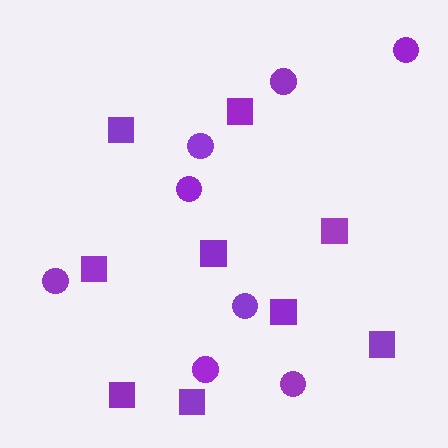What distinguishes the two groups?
There are 2 groups: one group of squares (9) and one group of circles (8).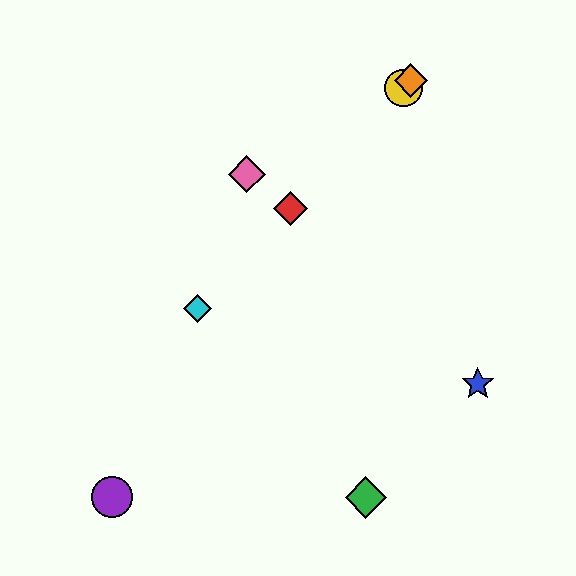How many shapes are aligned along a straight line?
4 shapes (the red diamond, the yellow circle, the orange diamond, the cyan diamond) are aligned along a straight line.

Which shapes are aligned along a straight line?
The red diamond, the yellow circle, the orange diamond, the cyan diamond are aligned along a straight line.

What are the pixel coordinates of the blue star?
The blue star is at (478, 384).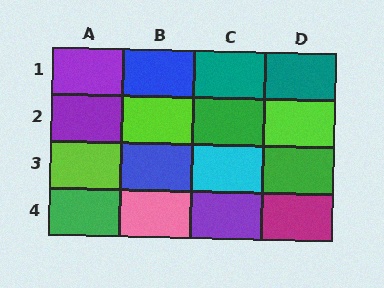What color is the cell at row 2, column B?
Lime.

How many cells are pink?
1 cell is pink.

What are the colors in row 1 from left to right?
Purple, blue, teal, teal.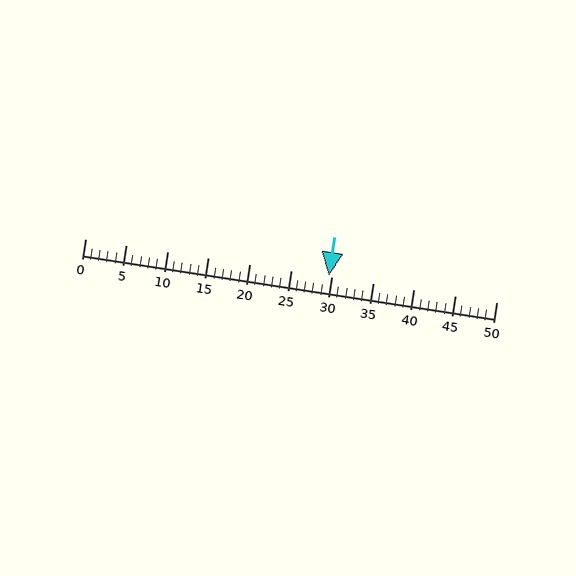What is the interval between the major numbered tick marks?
The major tick marks are spaced 5 units apart.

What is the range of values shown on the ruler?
The ruler shows values from 0 to 50.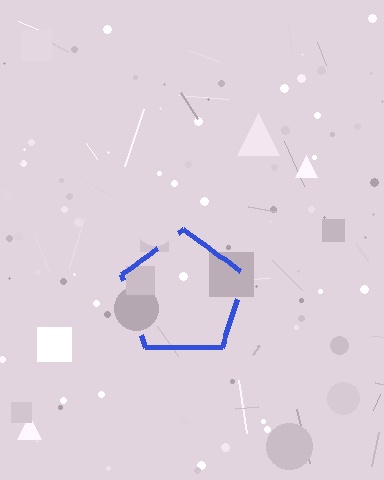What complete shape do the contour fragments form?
The contour fragments form a pentagon.